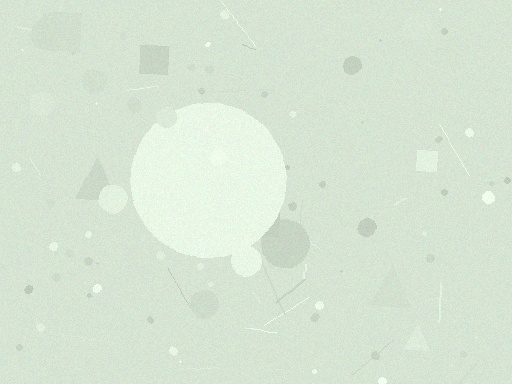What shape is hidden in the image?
A circle is hidden in the image.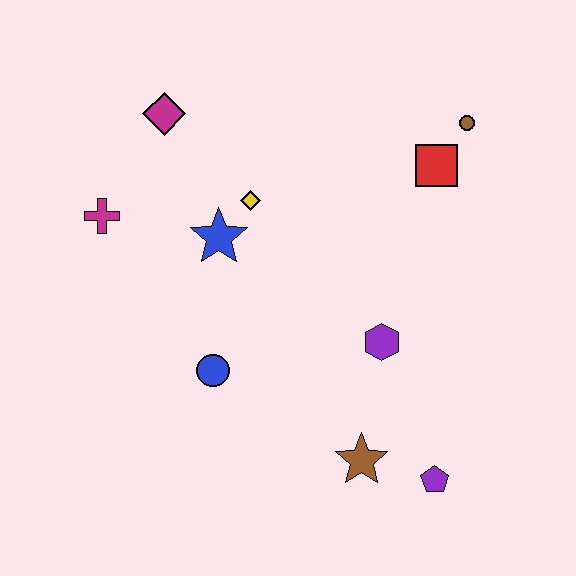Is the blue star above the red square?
No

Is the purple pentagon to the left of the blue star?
No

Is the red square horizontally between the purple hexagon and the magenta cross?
No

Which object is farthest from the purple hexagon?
The magenta diamond is farthest from the purple hexagon.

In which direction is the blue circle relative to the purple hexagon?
The blue circle is to the left of the purple hexagon.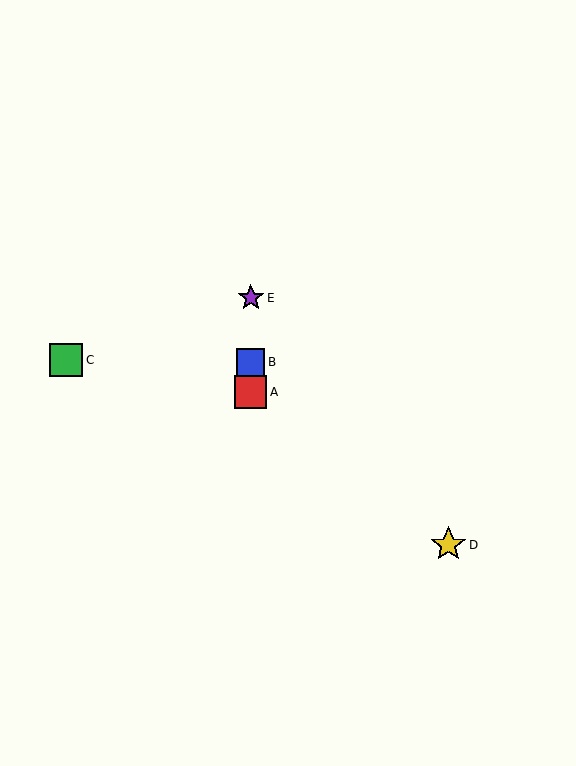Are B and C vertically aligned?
No, B is at x≈251 and C is at x≈66.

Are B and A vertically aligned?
Yes, both are at x≈251.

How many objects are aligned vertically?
3 objects (A, B, E) are aligned vertically.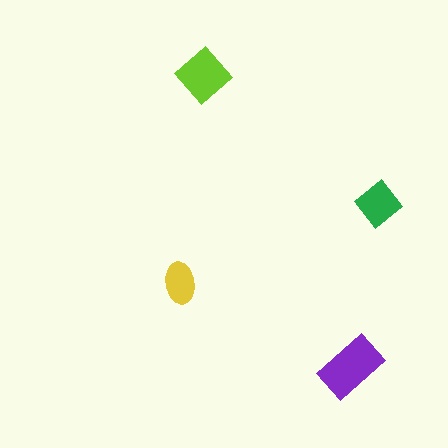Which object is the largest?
The purple rectangle.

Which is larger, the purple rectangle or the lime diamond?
The purple rectangle.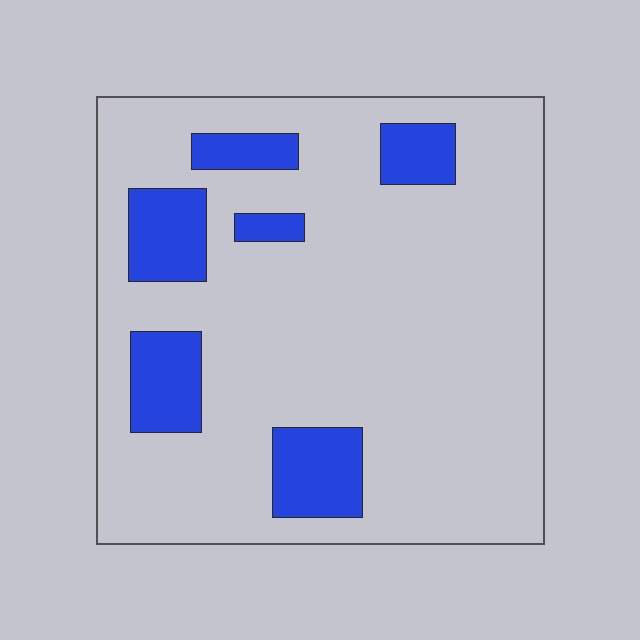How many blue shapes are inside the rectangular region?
6.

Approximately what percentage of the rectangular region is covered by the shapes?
Approximately 15%.